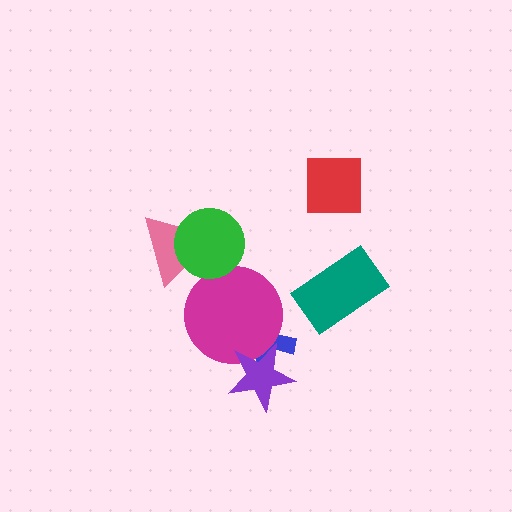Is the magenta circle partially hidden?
Yes, it is partially covered by another shape.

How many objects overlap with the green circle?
1 object overlaps with the green circle.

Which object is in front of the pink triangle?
The green circle is in front of the pink triangle.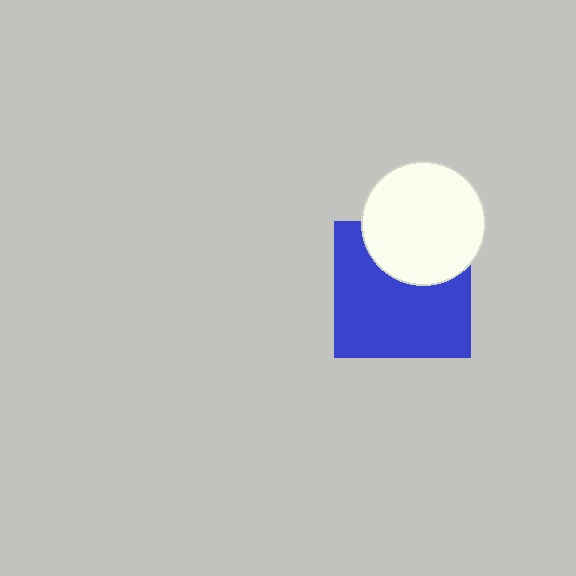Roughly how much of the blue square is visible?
Most of it is visible (roughly 68%).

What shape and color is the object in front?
The object in front is a white circle.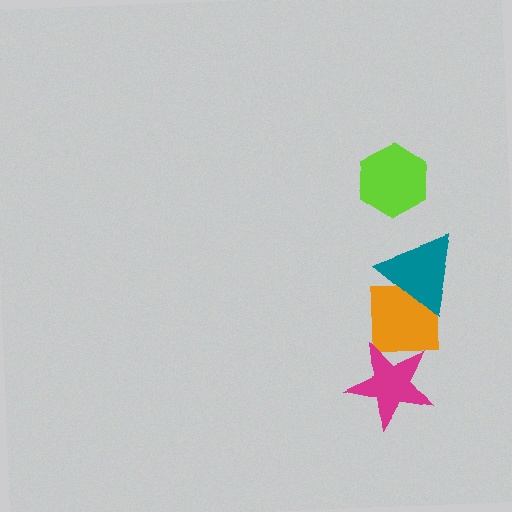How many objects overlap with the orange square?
2 objects overlap with the orange square.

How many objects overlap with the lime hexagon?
0 objects overlap with the lime hexagon.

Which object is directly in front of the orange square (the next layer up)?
The teal triangle is directly in front of the orange square.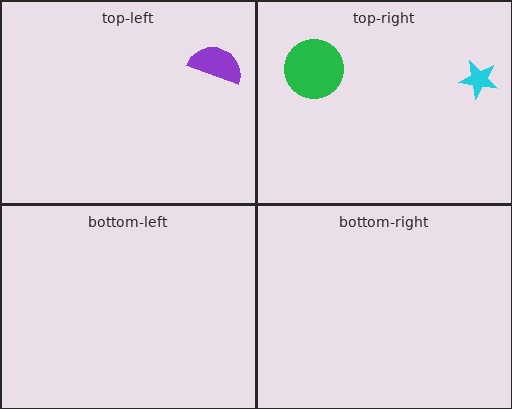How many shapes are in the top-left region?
1.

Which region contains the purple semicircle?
The top-left region.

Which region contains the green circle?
The top-right region.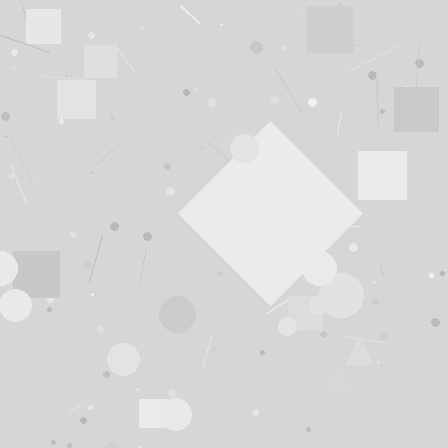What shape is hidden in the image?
A diamond is hidden in the image.